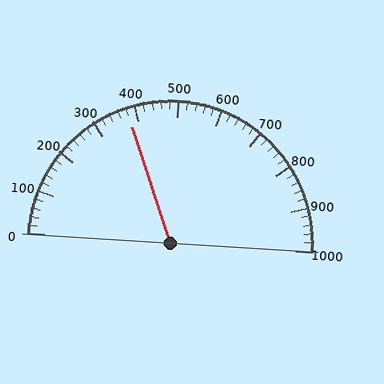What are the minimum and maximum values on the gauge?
The gauge ranges from 0 to 1000.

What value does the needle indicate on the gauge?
The needle indicates approximately 380.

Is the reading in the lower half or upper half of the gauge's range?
The reading is in the lower half of the range (0 to 1000).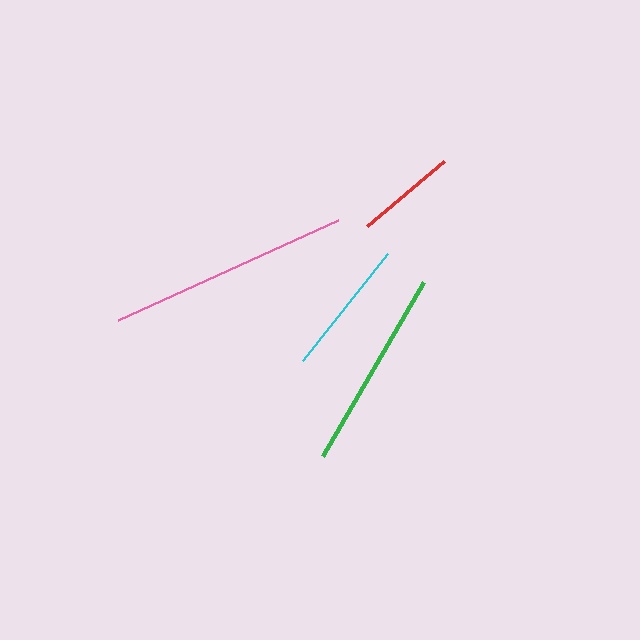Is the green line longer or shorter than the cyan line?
The green line is longer than the cyan line.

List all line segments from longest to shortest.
From longest to shortest: pink, green, cyan, red.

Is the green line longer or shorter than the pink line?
The pink line is longer than the green line.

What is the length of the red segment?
The red segment is approximately 102 pixels long.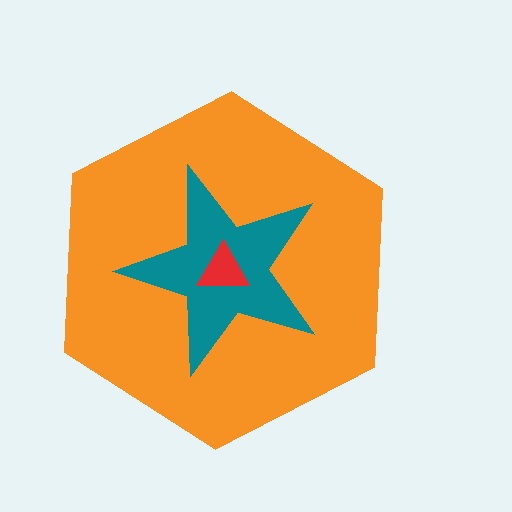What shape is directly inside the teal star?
The red triangle.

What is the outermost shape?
The orange hexagon.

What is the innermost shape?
The red triangle.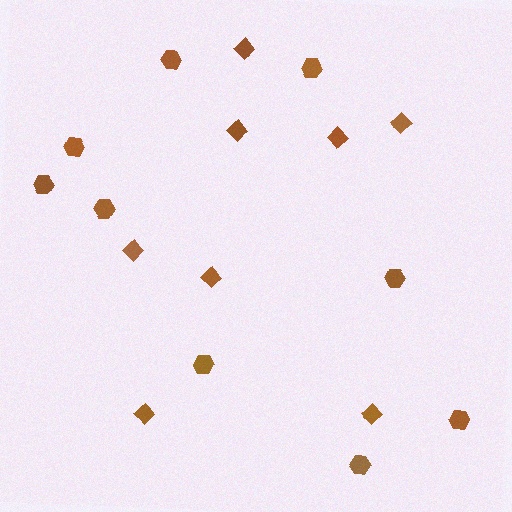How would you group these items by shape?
There are 2 groups: one group of hexagons (9) and one group of diamonds (8).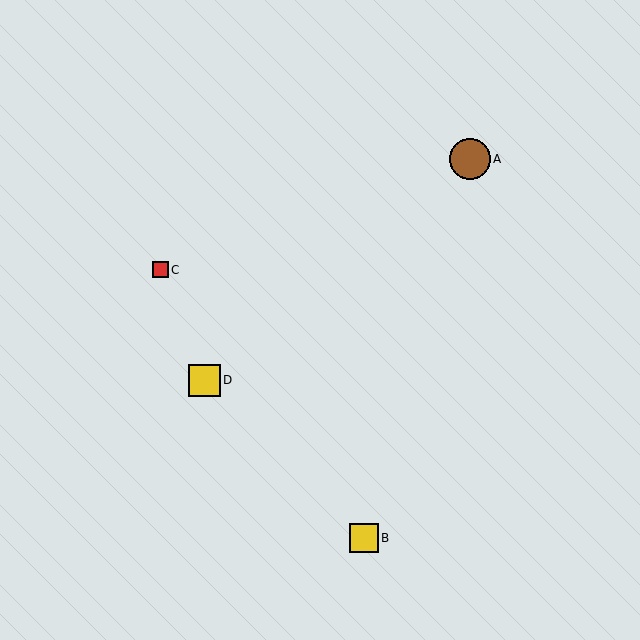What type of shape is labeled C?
Shape C is a red square.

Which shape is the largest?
The brown circle (labeled A) is the largest.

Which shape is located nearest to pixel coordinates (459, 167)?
The brown circle (labeled A) at (470, 159) is nearest to that location.